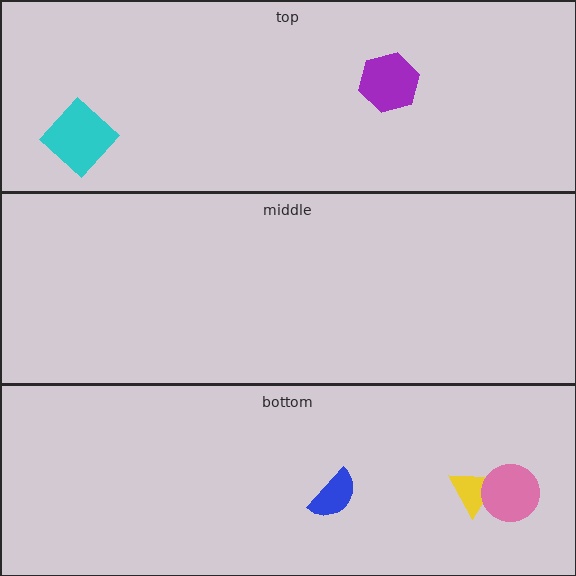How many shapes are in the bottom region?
3.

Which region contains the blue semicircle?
The bottom region.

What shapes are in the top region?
The purple hexagon, the cyan diamond.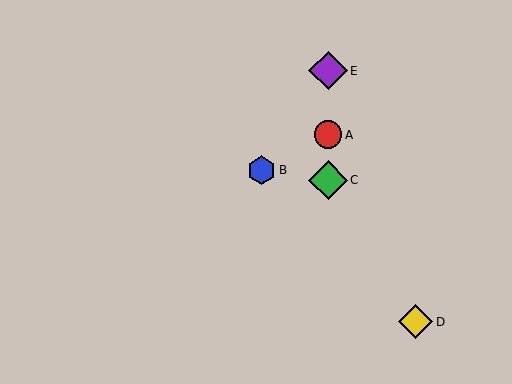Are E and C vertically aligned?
Yes, both are at x≈328.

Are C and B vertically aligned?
No, C is at x≈328 and B is at x≈262.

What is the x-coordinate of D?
Object D is at x≈415.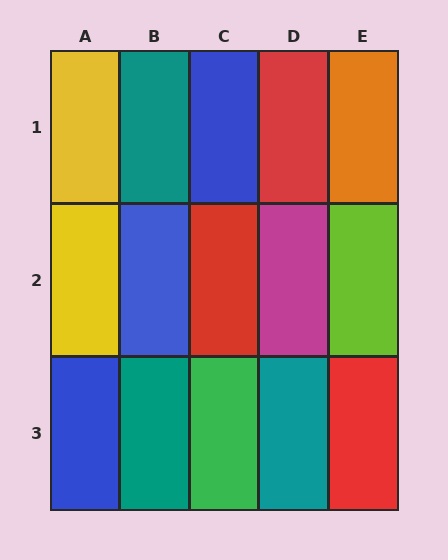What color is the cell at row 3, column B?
Teal.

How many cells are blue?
3 cells are blue.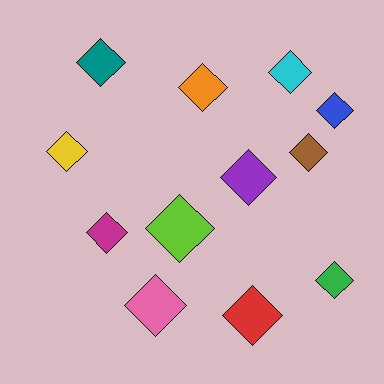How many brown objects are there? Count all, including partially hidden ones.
There is 1 brown object.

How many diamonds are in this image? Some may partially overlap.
There are 12 diamonds.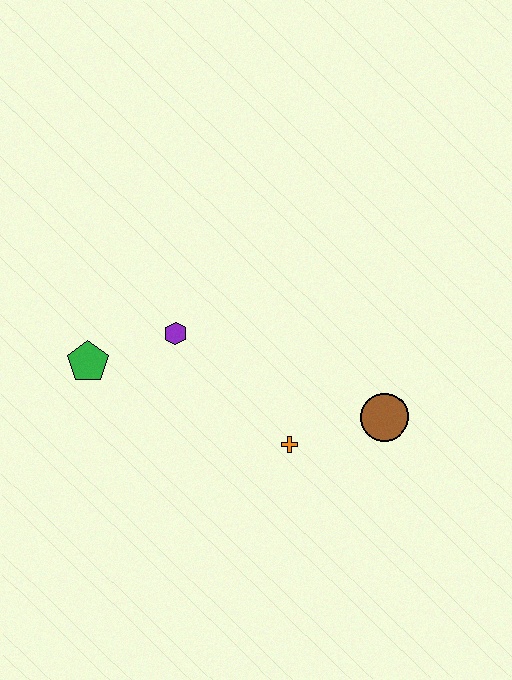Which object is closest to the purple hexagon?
The green pentagon is closest to the purple hexagon.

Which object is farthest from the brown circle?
The green pentagon is farthest from the brown circle.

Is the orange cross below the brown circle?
Yes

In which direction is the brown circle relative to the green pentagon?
The brown circle is to the right of the green pentagon.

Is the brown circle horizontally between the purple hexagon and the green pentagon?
No